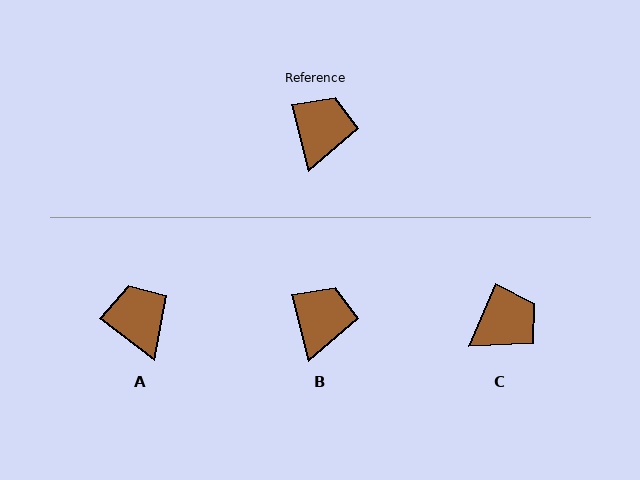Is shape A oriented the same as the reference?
No, it is off by about 39 degrees.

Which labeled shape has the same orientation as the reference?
B.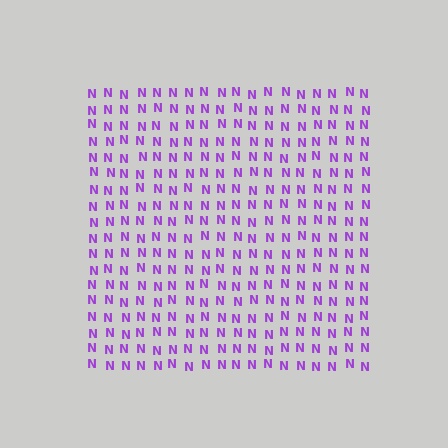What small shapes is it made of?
It is made of small letter N's.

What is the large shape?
The large shape is a square.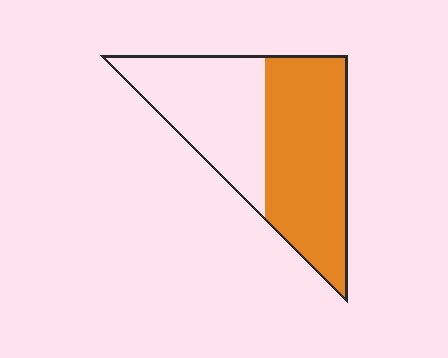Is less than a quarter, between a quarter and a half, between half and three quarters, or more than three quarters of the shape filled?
Between half and three quarters.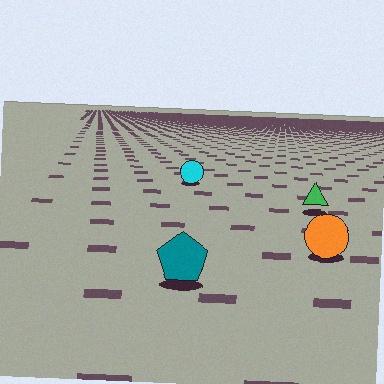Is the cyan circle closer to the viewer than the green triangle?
No. The green triangle is closer — you can tell from the texture gradient: the ground texture is coarser near it.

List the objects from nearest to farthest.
From nearest to farthest: the teal pentagon, the orange circle, the green triangle, the cyan circle.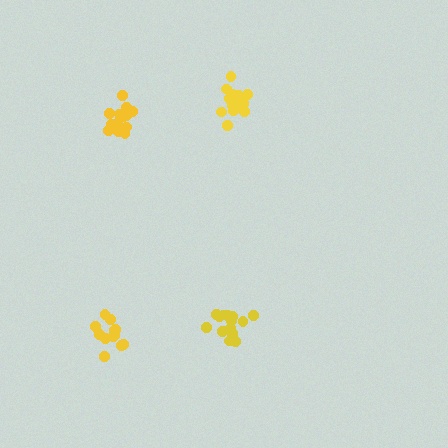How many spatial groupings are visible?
There are 4 spatial groupings.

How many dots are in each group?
Group 1: 14 dots, Group 2: 14 dots, Group 3: 12 dots, Group 4: 15 dots (55 total).